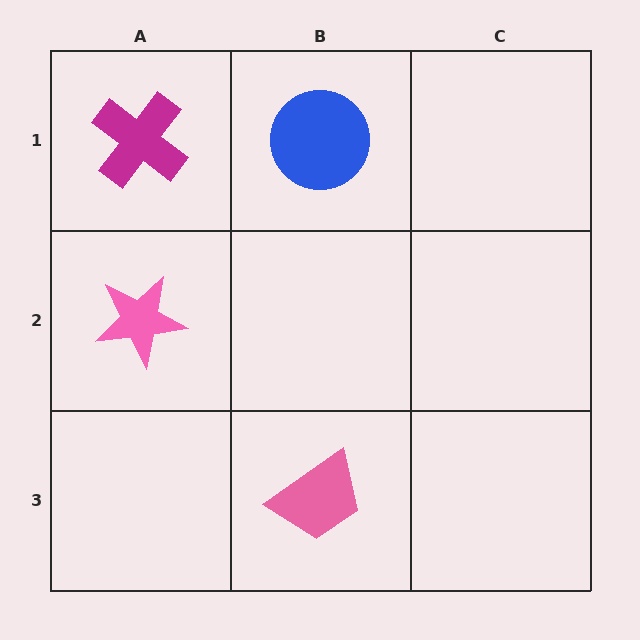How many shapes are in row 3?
1 shape.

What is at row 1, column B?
A blue circle.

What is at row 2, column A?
A pink star.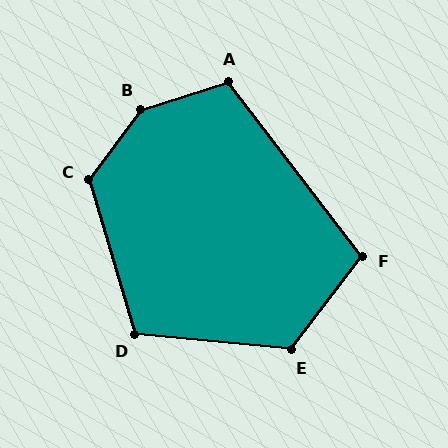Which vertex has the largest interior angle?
B, at approximately 143 degrees.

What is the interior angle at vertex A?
Approximately 110 degrees (obtuse).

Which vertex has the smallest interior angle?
F, at approximately 105 degrees.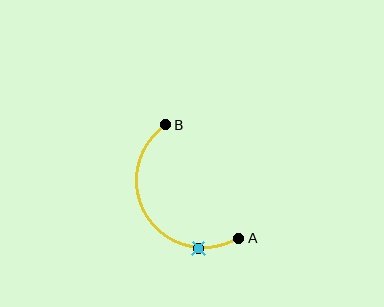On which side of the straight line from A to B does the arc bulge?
The arc bulges to the left of the straight line connecting A and B.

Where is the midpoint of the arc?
The arc midpoint is the point on the curve farthest from the straight line joining A and B. It sits to the left of that line.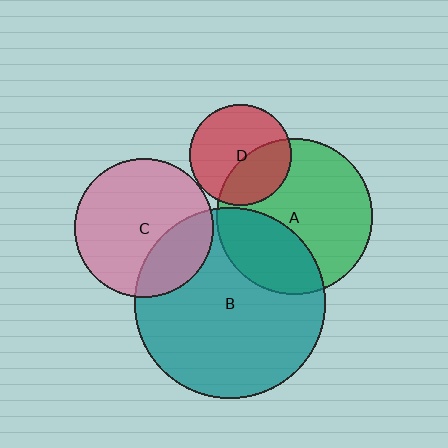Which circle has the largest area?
Circle B (teal).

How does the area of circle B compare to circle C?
Approximately 1.9 times.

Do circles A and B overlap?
Yes.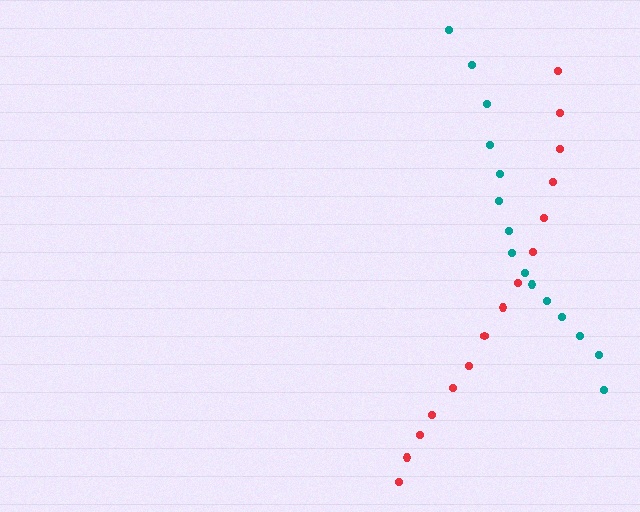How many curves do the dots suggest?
There are 2 distinct paths.